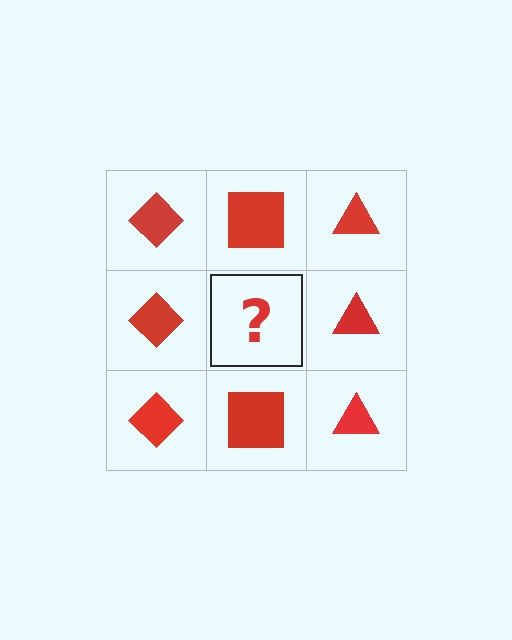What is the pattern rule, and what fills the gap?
The rule is that each column has a consistent shape. The gap should be filled with a red square.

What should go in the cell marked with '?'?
The missing cell should contain a red square.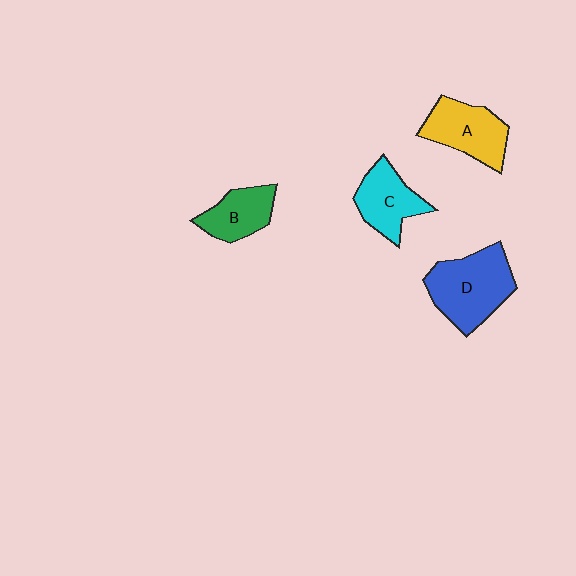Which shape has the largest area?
Shape D (blue).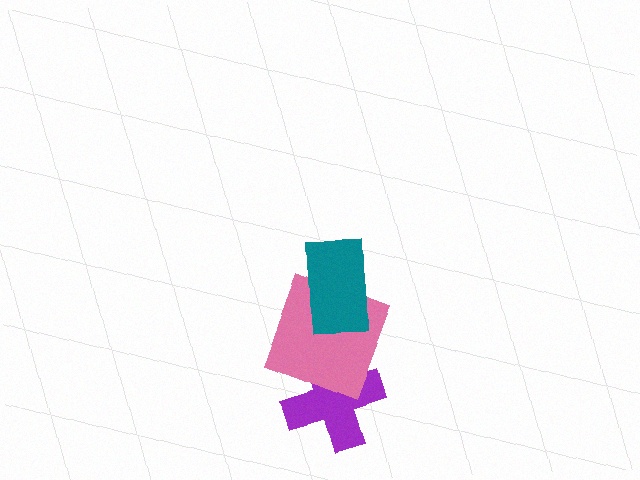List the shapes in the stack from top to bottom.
From top to bottom: the teal rectangle, the pink square, the purple cross.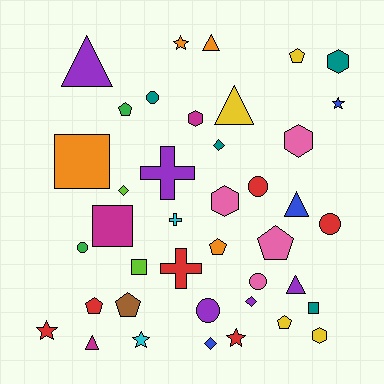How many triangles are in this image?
There are 6 triangles.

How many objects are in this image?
There are 40 objects.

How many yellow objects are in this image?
There are 4 yellow objects.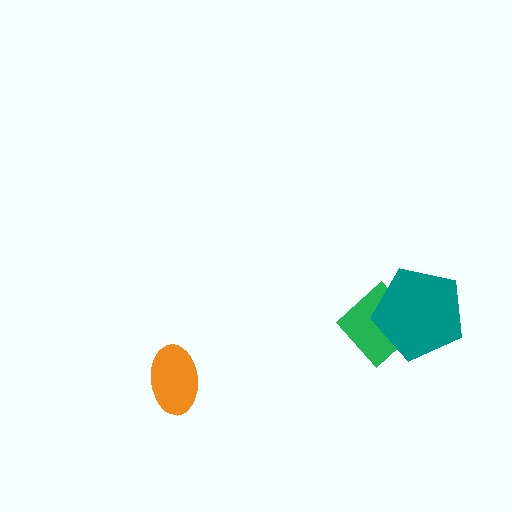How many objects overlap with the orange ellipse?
0 objects overlap with the orange ellipse.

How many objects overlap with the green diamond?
1 object overlaps with the green diamond.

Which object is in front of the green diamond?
The teal pentagon is in front of the green diamond.